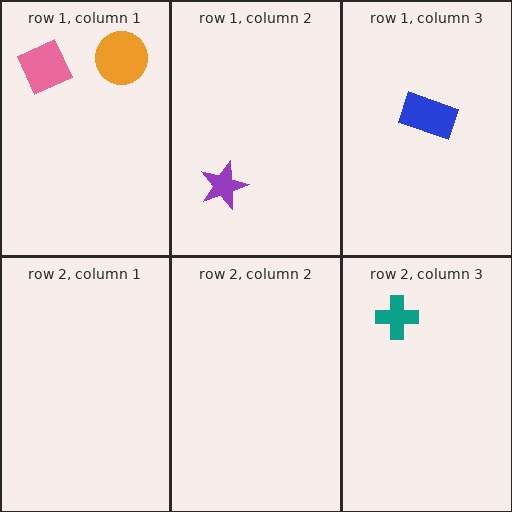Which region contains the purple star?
The row 1, column 2 region.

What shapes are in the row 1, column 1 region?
The orange circle, the pink square.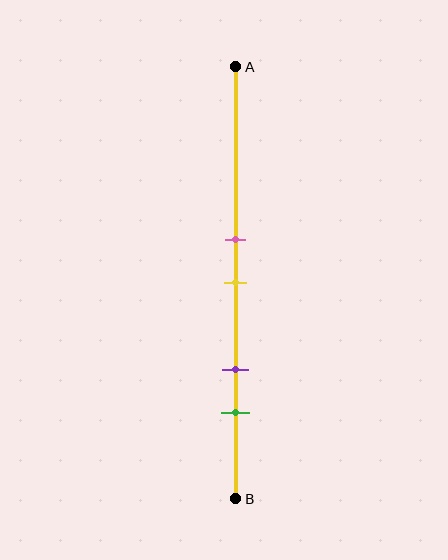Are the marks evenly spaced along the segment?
No, the marks are not evenly spaced.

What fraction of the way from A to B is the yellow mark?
The yellow mark is approximately 50% (0.5) of the way from A to B.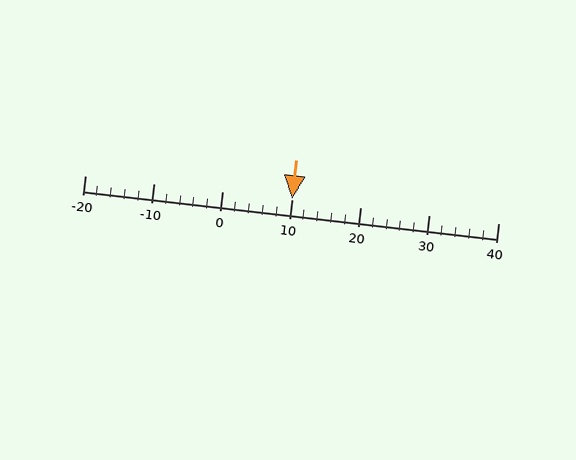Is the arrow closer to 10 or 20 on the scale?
The arrow is closer to 10.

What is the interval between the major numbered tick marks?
The major tick marks are spaced 10 units apart.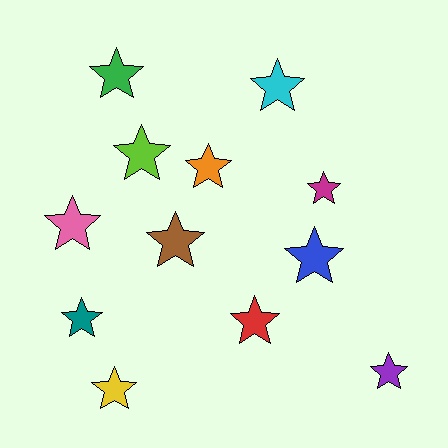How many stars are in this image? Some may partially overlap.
There are 12 stars.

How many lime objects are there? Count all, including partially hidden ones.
There is 1 lime object.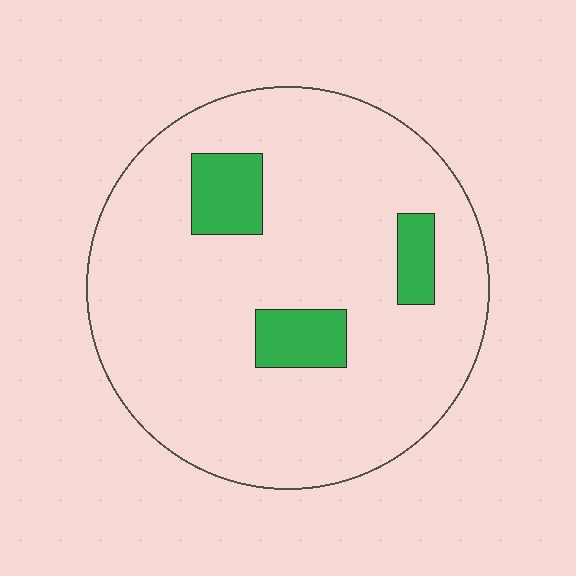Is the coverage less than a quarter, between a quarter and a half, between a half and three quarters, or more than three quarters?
Less than a quarter.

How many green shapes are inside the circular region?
3.